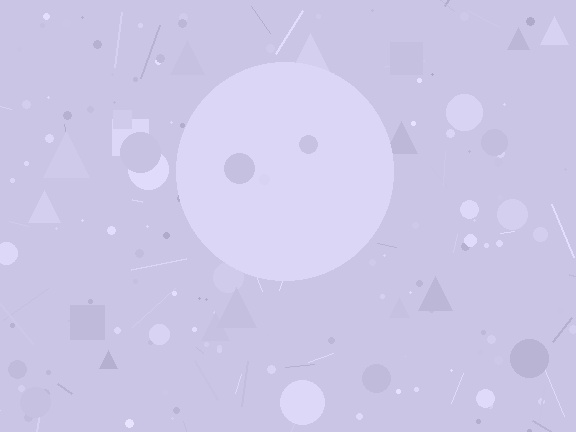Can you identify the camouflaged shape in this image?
The camouflaged shape is a circle.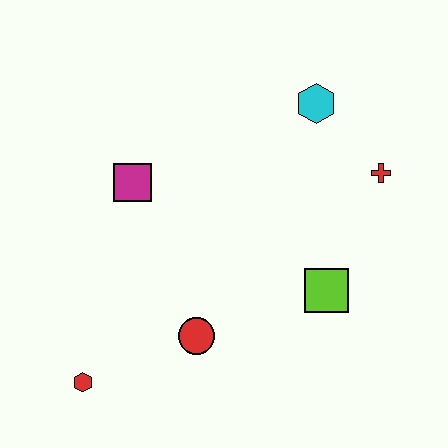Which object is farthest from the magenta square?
The red cross is farthest from the magenta square.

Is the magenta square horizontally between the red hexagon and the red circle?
Yes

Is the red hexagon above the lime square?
No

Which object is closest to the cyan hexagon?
The red cross is closest to the cyan hexagon.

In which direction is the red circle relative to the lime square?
The red circle is to the left of the lime square.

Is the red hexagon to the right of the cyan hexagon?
No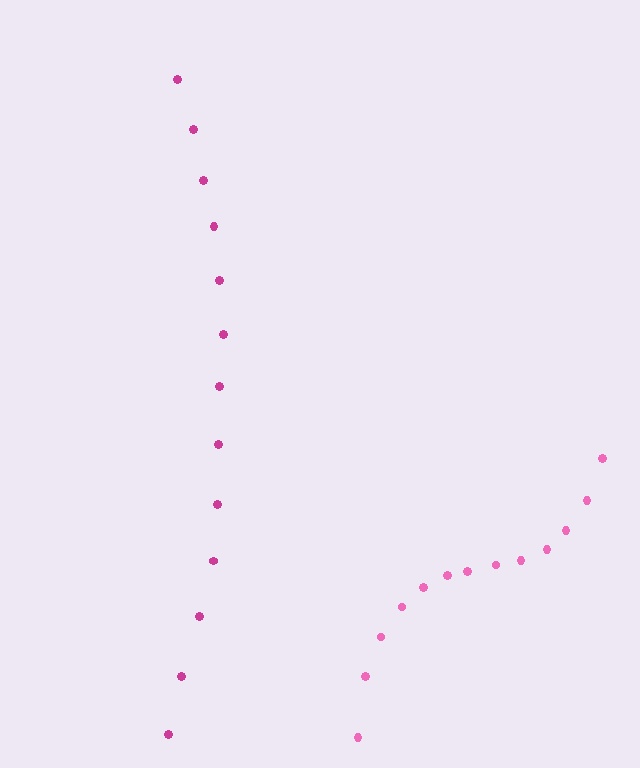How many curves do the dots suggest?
There are 2 distinct paths.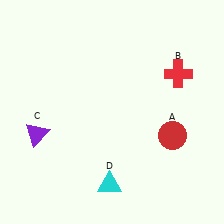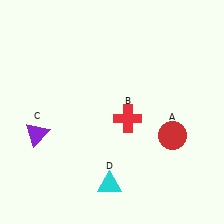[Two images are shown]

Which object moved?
The red cross (B) moved left.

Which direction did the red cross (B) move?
The red cross (B) moved left.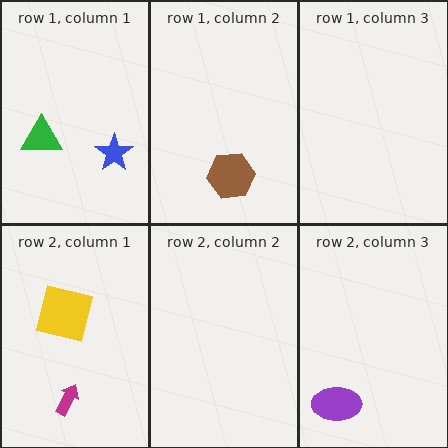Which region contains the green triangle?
The row 1, column 1 region.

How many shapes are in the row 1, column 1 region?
2.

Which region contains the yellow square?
The row 2, column 1 region.